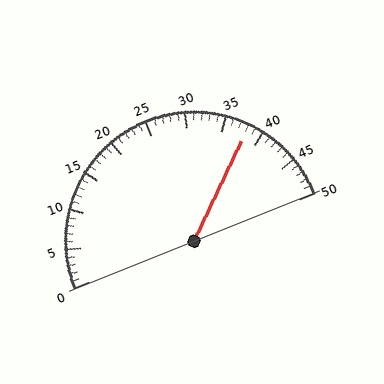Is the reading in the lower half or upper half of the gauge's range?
The reading is in the upper half of the range (0 to 50).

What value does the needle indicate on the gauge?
The needle indicates approximately 38.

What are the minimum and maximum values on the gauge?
The gauge ranges from 0 to 50.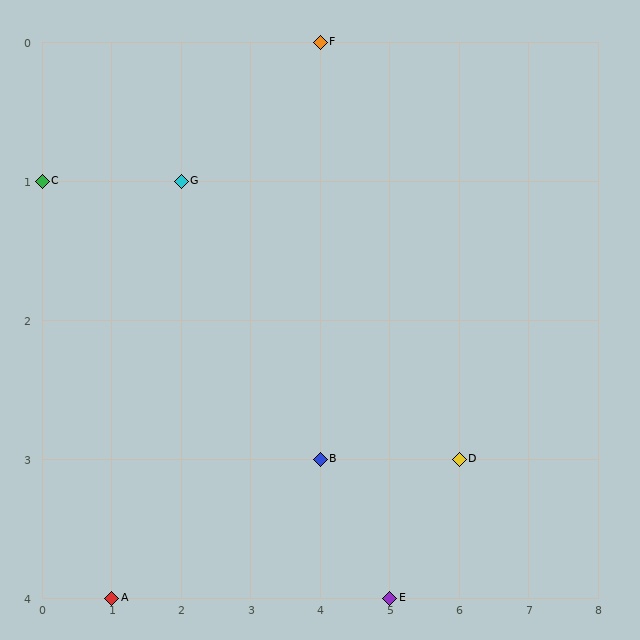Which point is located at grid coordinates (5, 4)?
Point E is at (5, 4).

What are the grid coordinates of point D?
Point D is at grid coordinates (6, 3).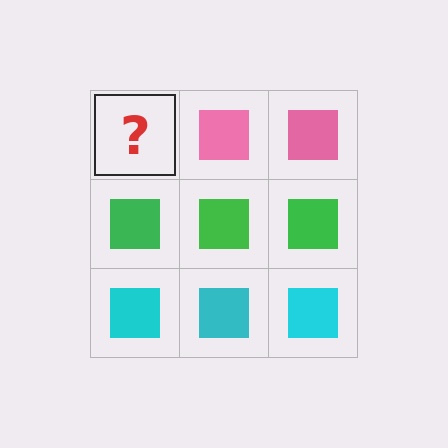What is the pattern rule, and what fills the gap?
The rule is that each row has a consistent color. The gap should be filled with a pink square.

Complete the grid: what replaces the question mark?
The question mark should be replaced with a pink square.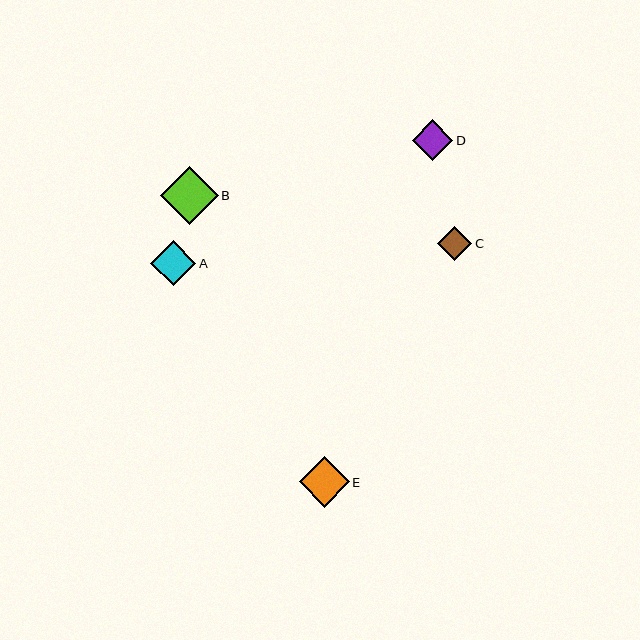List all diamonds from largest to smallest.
From largest to smallest: B, E, A, D, C.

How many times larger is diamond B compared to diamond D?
Diamond B is approximately 1.4 times the size of diamond D.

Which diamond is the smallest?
Diamond C is the smallest with a size of approximately 34 pixels.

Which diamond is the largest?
Diamond B is the largest with a size of approximately 57 pixels.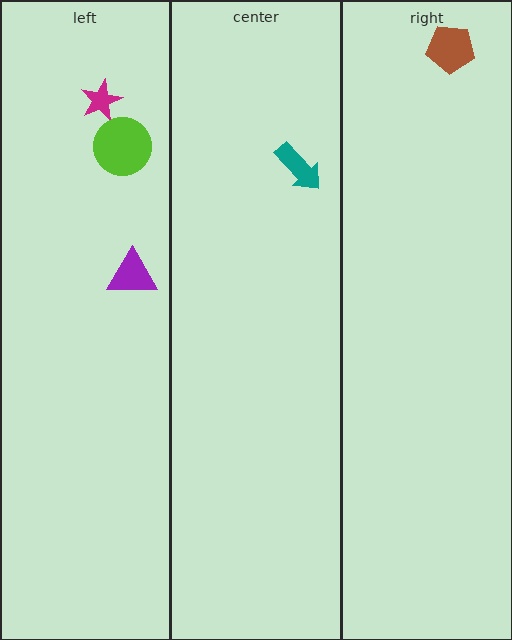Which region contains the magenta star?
The left region.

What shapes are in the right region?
The brown pentagon.